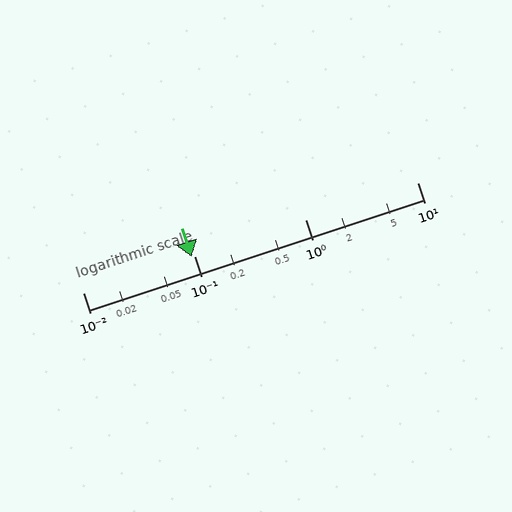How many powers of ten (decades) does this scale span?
The scale spans 3 decades, from 0.01 to 10.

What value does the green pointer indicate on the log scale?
The pointer indicates approximately 0.095.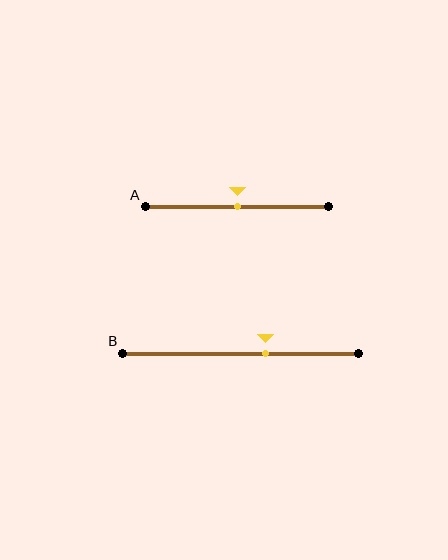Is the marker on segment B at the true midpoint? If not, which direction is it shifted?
No, the marker on segment B is shifted to the right by about 10% of the segment length.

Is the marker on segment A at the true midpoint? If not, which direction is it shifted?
Yes, the marker on segment A is at the true midpoint.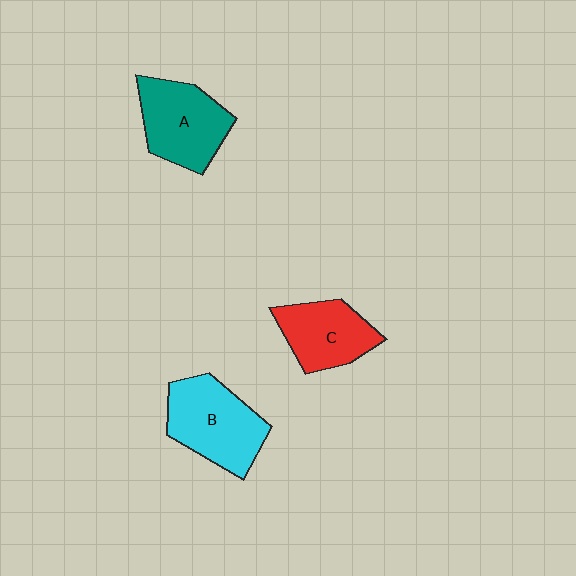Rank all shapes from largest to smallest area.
From largest to smallest: B (cyan), A (teal), C (red).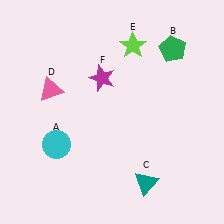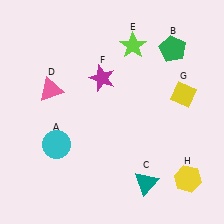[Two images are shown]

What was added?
A yellow diamond (G), a yellow hexagon (H) were added in Image 2.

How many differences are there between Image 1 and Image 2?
There are 2 differences between the two images.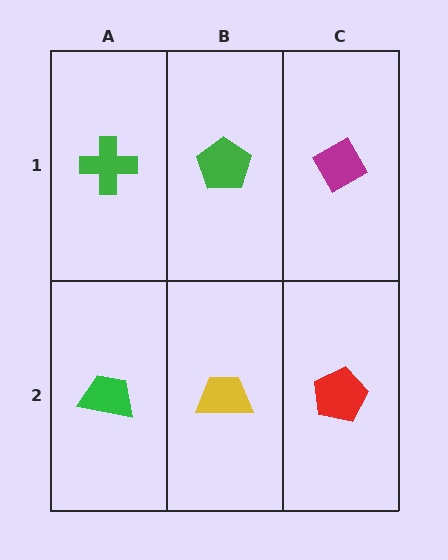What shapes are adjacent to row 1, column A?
A green trapezoid (row 2, column A), a green pentagon (row 1, column B).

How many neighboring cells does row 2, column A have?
2.